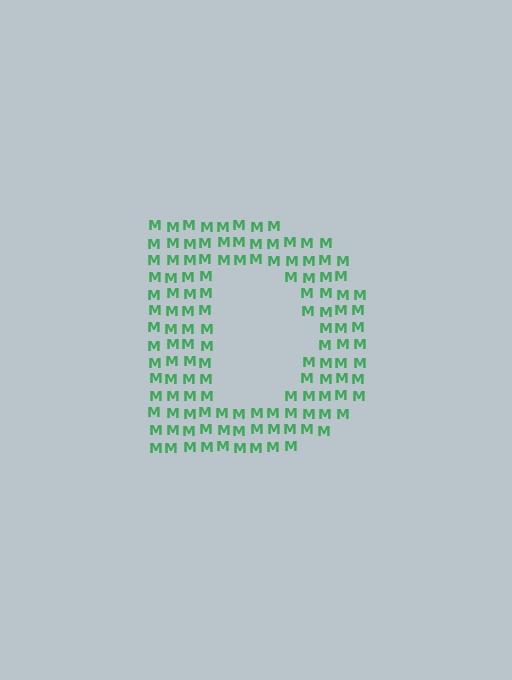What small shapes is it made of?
It is made of small letter M's.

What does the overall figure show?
The overall figure shows the letter D.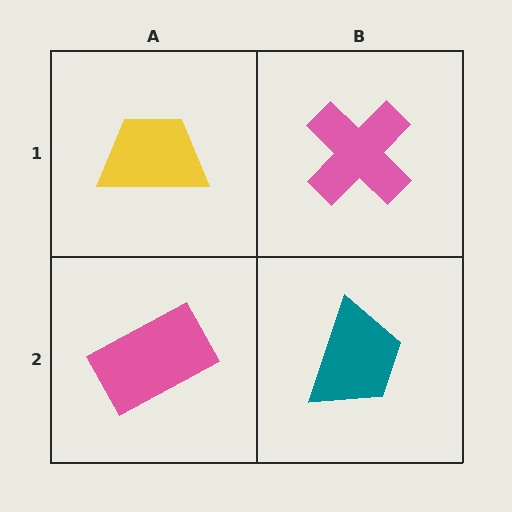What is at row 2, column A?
A pink rectangle.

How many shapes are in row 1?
2 shapes.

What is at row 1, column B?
A pink cross.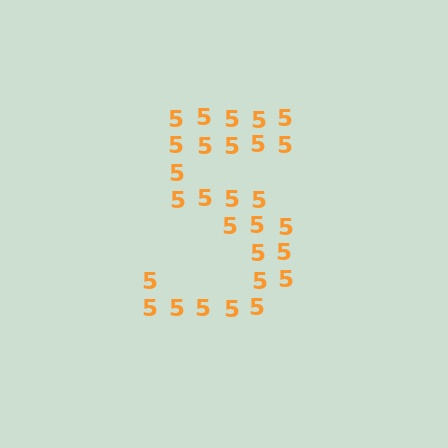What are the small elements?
The small elements are digit 5's.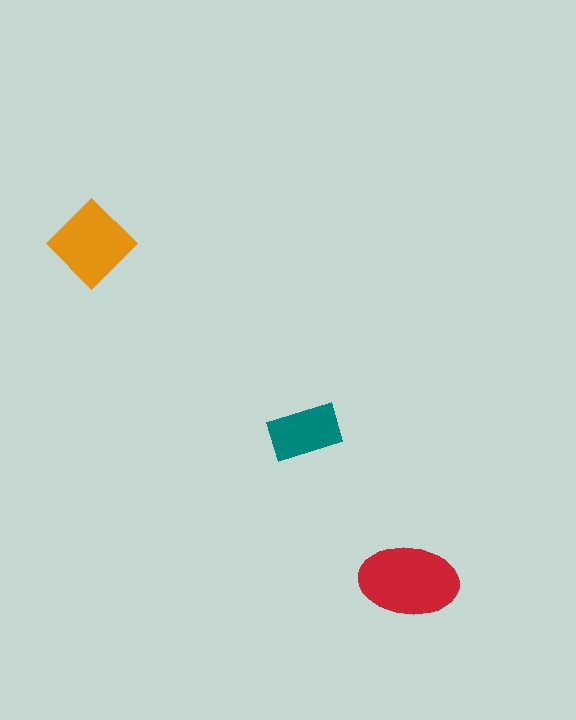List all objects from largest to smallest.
The red ellipse, the orange diamond, the teal rectangle.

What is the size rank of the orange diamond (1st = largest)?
2nd.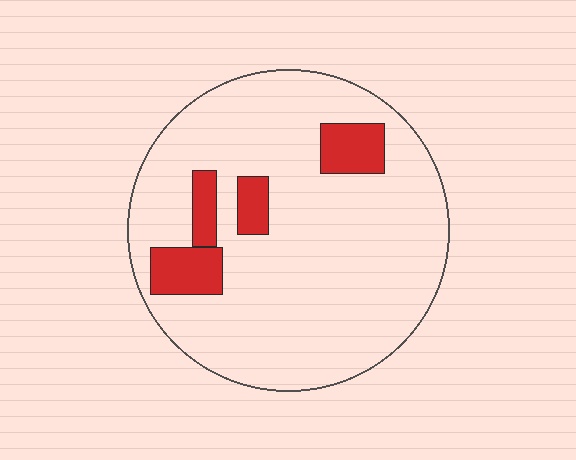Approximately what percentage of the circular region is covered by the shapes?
Approximately 15%.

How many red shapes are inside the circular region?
4.